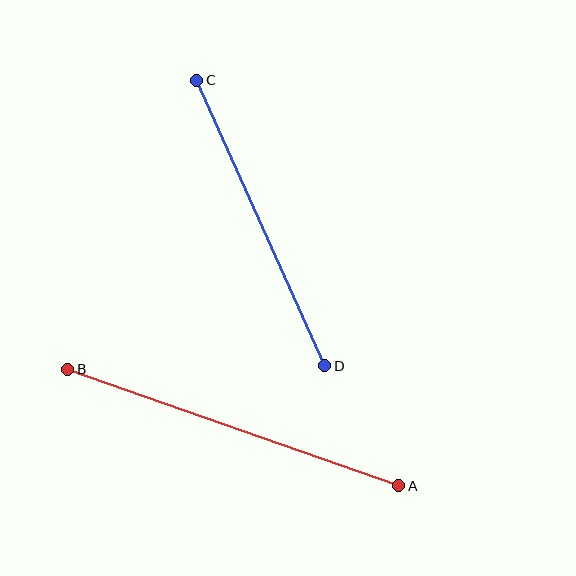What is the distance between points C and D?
The distance is approximately 313 pixels.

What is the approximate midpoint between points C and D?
The midpoint is at approximately (261, 223) pixels.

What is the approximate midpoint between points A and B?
The midpoint is at approximately (233, 428) pixels.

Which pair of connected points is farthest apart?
Points A and B are farthest apart.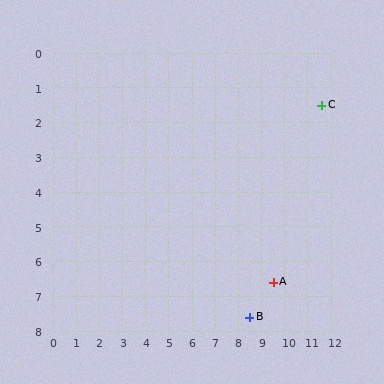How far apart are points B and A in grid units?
Points B and A are about 1.4 grid units apart.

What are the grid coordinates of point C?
Point C is at approximately (11.6, 1.5).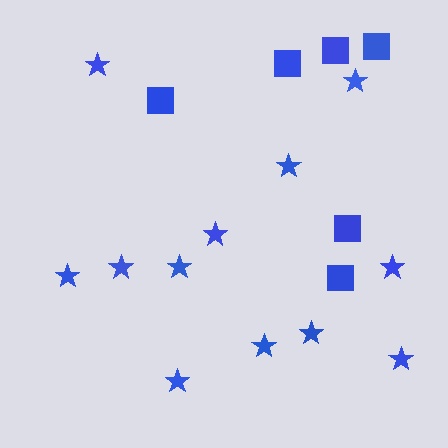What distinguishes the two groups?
There are 2 groups: one group of squares (6) and one group of stars (12).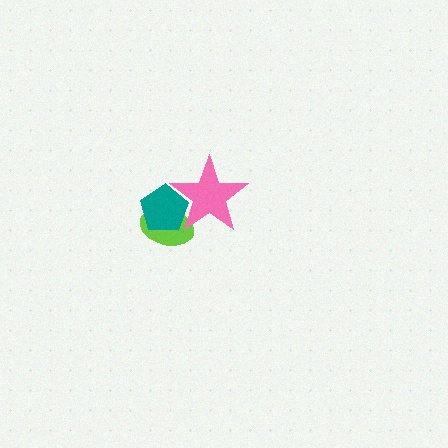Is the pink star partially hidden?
No, no other shape covers it.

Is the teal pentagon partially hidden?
Yes, it is partially covered by another shape.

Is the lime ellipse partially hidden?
Yes, it is partially covered by another shape.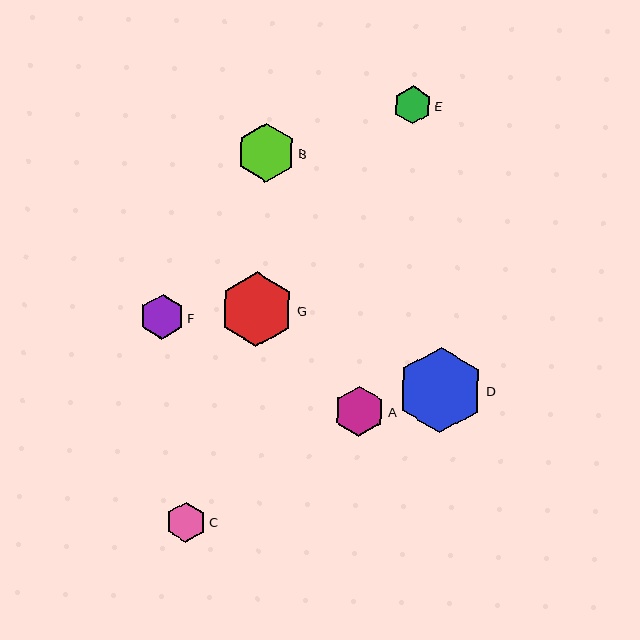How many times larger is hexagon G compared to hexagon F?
Hexagon G is approximately 1.7 times the size of hexagon F.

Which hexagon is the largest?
Hexagon D is the largest with a size of approximately 86 pixels.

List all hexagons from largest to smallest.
From largest to smallest: D, G, B, A, F, C, E.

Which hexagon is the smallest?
Hexagon E is the smallest with a size of approximately 38 pixels.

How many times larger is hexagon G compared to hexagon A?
Hexagon G is approximately 1.5 times the size of hexagon A.